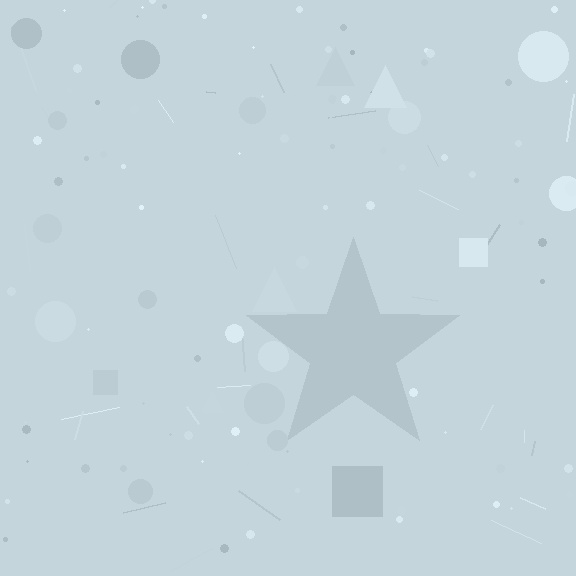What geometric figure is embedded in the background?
A star is embedded in the background.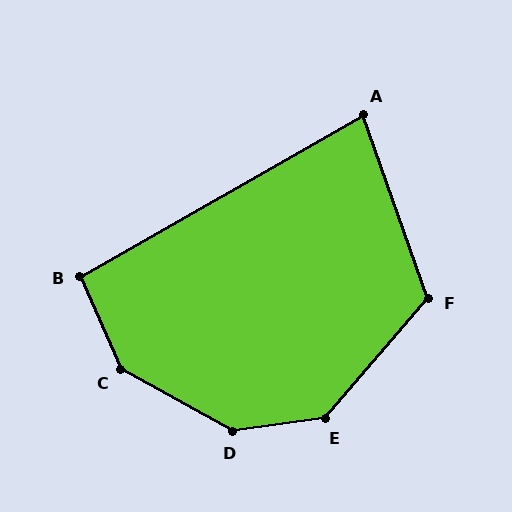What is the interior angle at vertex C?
Approximately 142 degrees (obtuse).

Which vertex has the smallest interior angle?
A, at approximately 80 degrees.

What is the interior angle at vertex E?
Approximately 138 degrees (obtuse).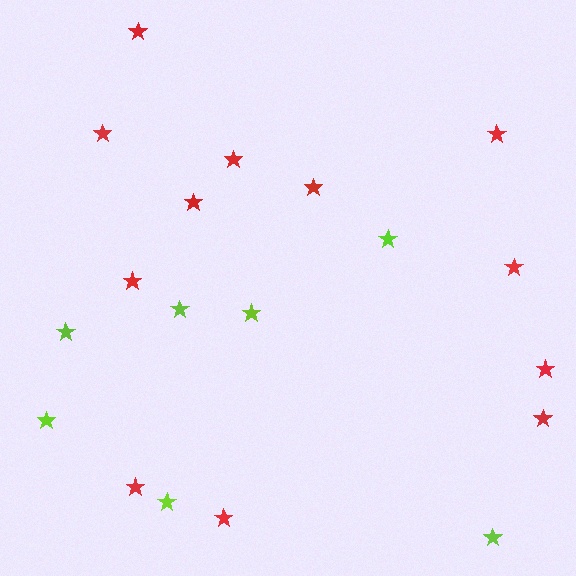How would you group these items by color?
There are 2 groups: one group of lime stars (7) and one group of red stars (12).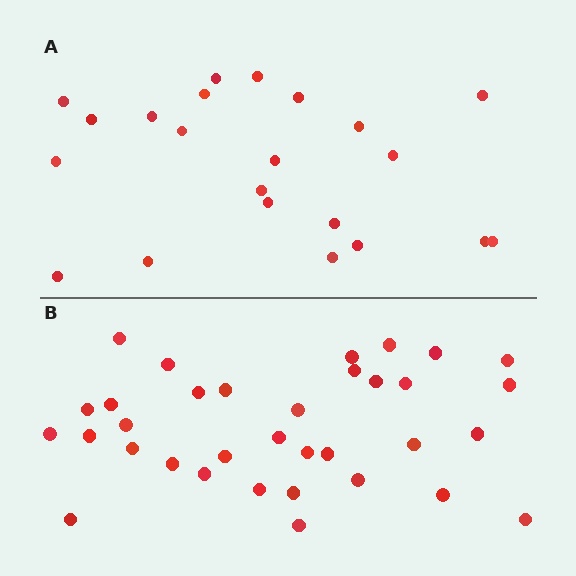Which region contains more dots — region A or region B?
Region B (the bottom region) has more dots.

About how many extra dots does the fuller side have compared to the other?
Region B has roughly 12 or so more dots than region A.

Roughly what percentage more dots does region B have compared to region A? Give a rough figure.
About 55% more.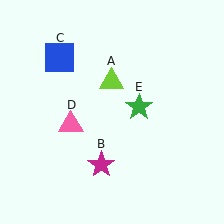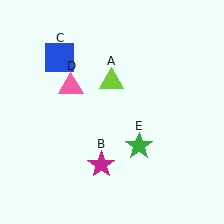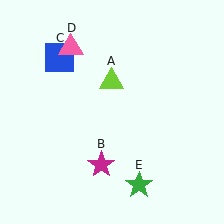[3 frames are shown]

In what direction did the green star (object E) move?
The green star (object E) moved down.